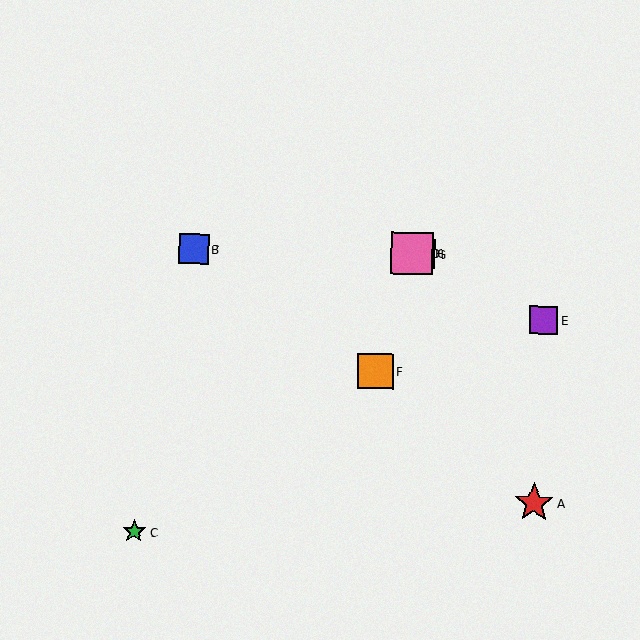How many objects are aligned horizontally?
4 objects (B, D, G, H) are aligned horizontally.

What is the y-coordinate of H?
Object H is at y≈254.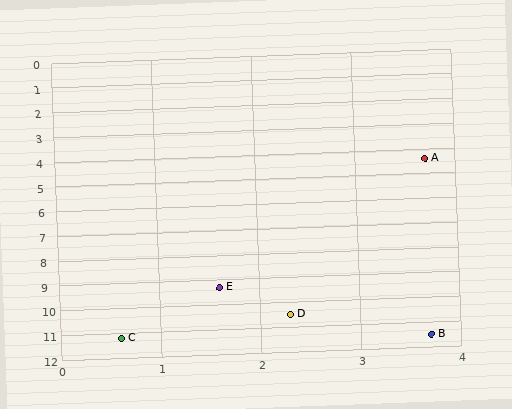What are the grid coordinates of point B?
Point B is at approximately (3.7, 11.5).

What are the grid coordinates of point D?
Point D is at approximately (2.3, 10.5).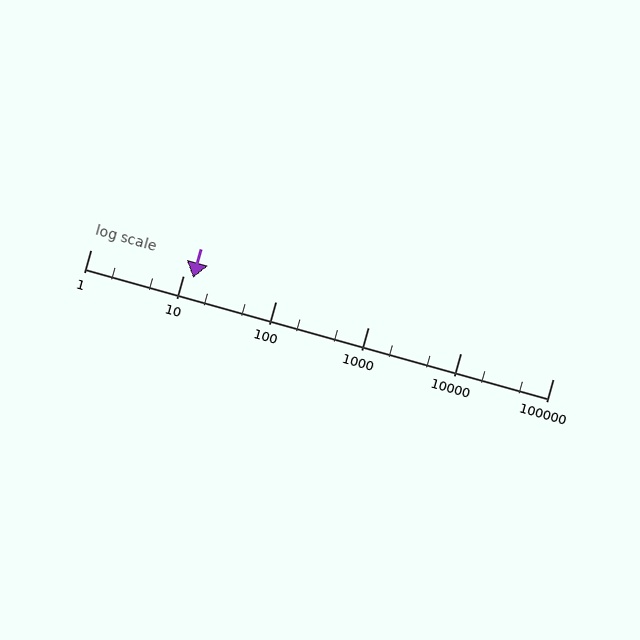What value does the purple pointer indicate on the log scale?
The pointer indicates approximately 13.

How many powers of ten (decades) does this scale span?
The scale spans 5 decades, from 1 to 100000.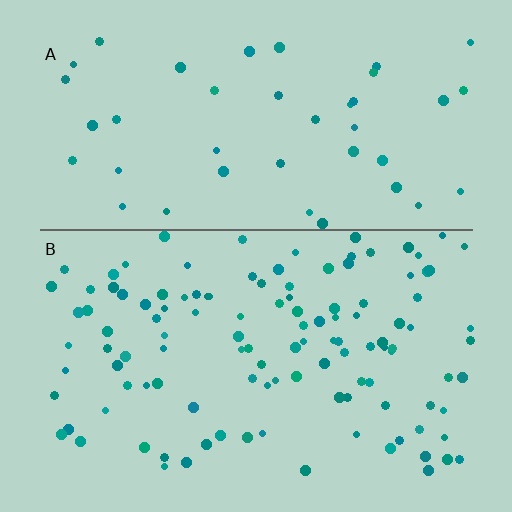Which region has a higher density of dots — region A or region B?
B (the bottom).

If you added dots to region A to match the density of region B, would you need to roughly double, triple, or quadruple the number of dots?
Approximately triple.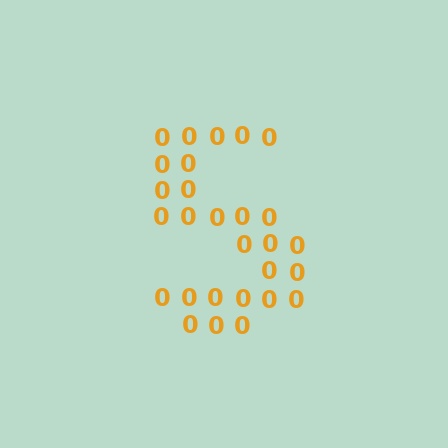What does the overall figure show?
The overall figure shows the letter S.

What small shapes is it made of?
It is made of small digit 0's.